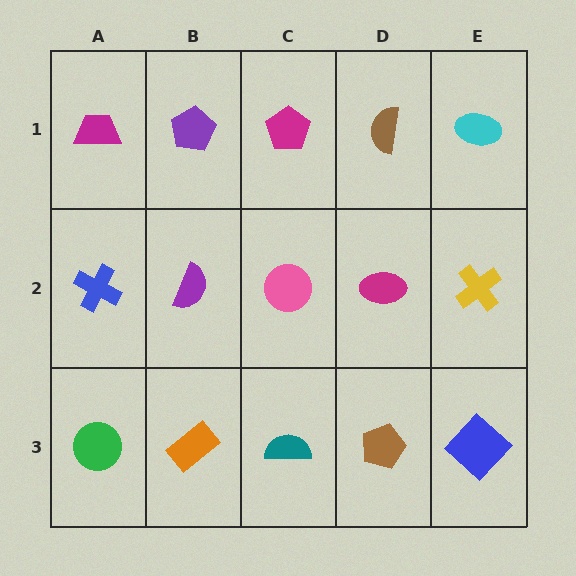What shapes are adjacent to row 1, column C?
A pink circle (row 2, column C), a purple pentagon (row 1, column B), a brown semicircle (row 1, column D).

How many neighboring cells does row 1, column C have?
3.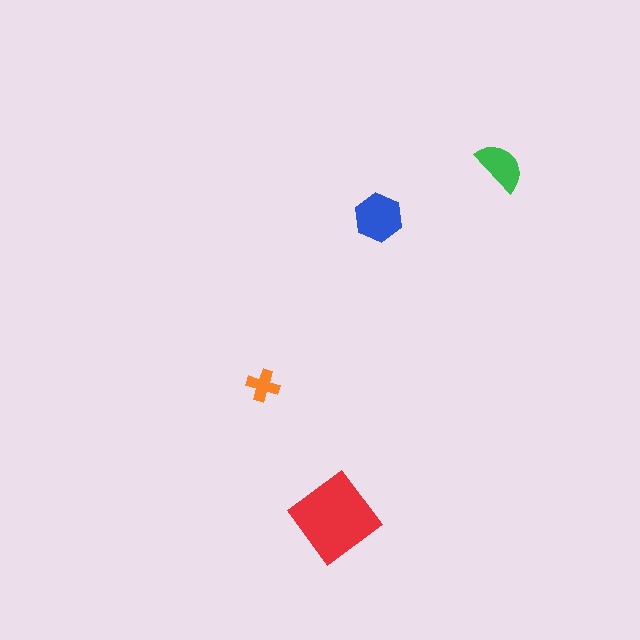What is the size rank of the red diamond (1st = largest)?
1st.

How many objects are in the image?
There are 4 objects in the image.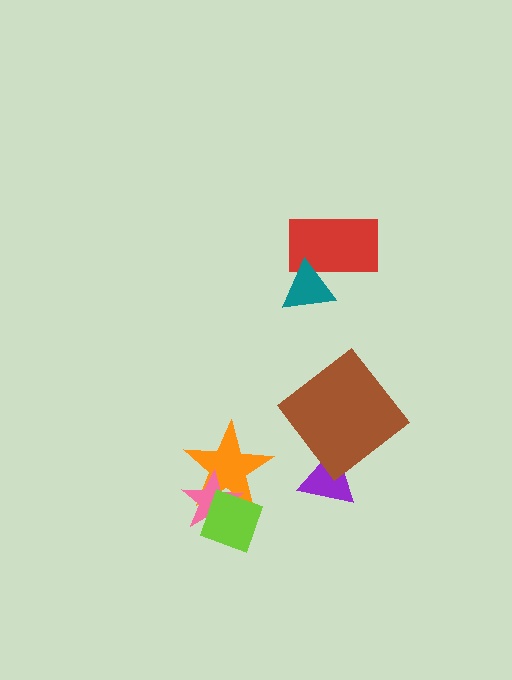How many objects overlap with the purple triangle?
1 object overlaps with the purple triangle.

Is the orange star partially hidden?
Yes, it is partially covered by another shape.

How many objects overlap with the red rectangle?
1 object overlaps with the red rectangle.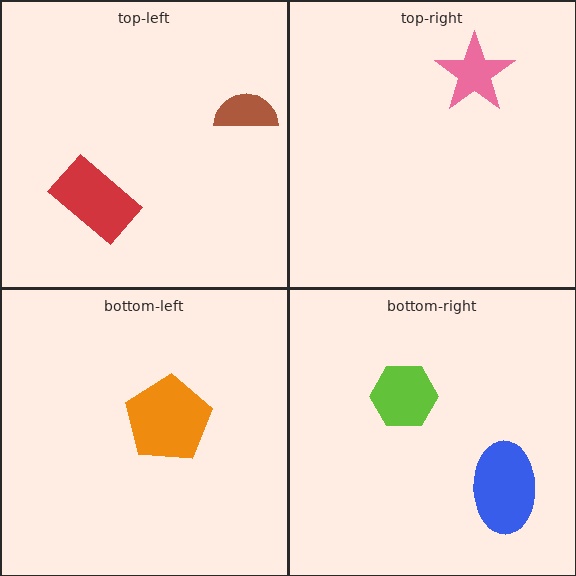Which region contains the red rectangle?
The top-left region.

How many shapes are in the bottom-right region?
2.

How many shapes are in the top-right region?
1.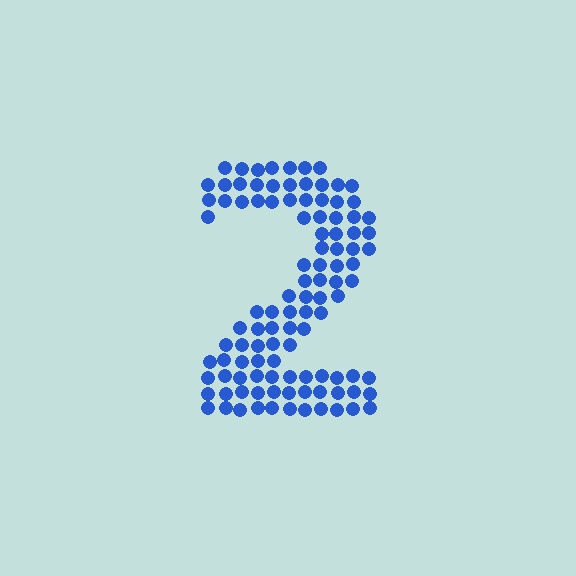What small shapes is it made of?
It is made of small circles.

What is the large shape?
The large shape is the digit 2.